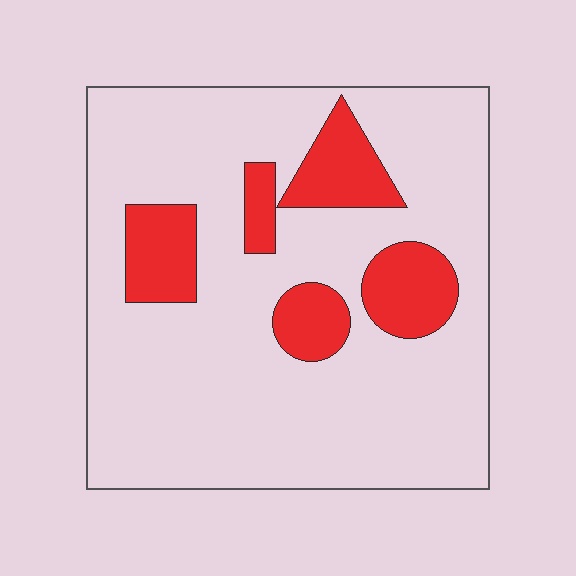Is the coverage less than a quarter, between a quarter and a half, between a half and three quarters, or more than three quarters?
Less than a quarter.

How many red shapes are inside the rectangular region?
5.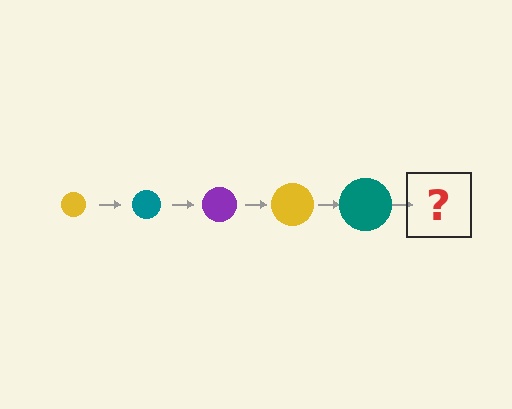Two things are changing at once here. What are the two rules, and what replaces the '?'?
The two rules are that the circle grows larger each step and the color cycles through yellow, teal, and purple. The '?' should be a purple circle, larger than the previous one.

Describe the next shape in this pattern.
It should be a purple circle, larger than the previous one.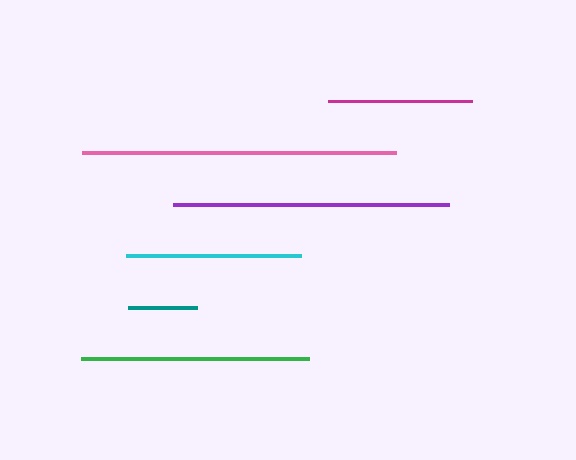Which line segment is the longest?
The pink line is the longest at approximately 315 pixels.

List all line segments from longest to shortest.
From longest to shortest: pink, purple, green, cyan, magenta, teal.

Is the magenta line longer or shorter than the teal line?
The magenta line is longer than the teal line.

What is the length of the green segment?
The green segment is approximately 228 pixels long.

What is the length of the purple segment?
The purple segment is approximately 276 pixels long.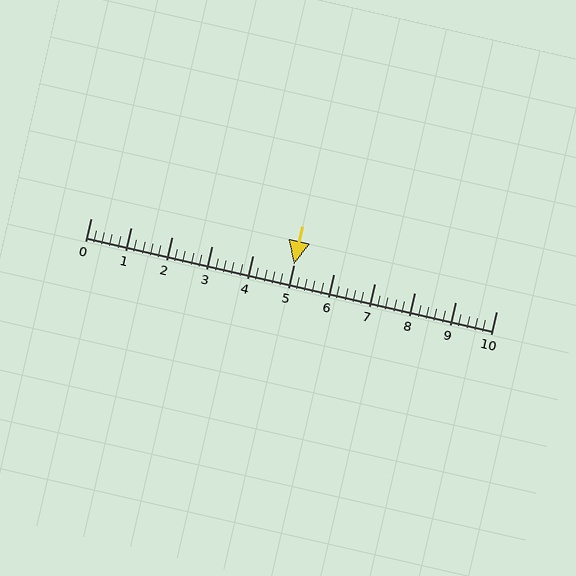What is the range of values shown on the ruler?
The ruler shows values from 0 to 10.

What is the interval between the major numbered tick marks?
The major tick marks are spaced 1 units apart.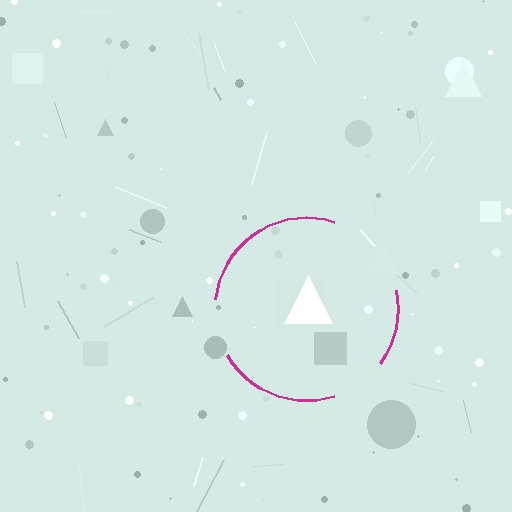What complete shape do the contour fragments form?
The contour fragments form a circle.